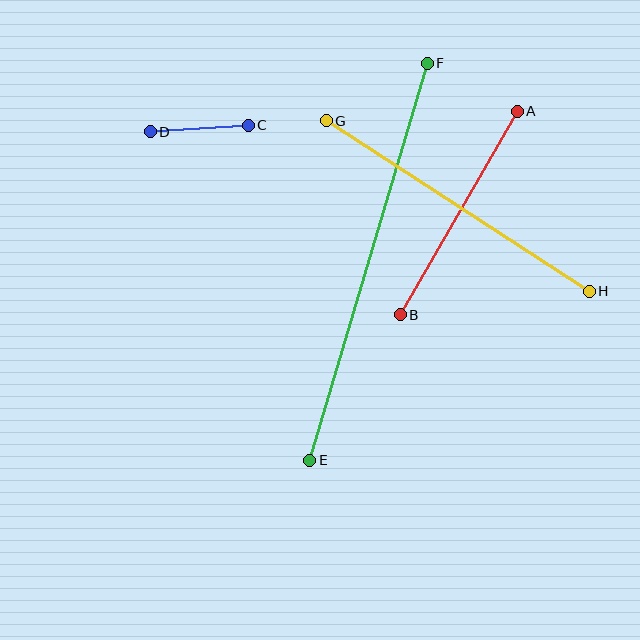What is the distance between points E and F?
The distance is approximately 414 pixels.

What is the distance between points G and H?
The distance is approximately 313 pixels.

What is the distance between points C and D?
The distance is approximately 99 pixels.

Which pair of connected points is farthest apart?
Points E and F are farthest apart.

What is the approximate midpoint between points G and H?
The midpoint is at approximately (458, 206) pixels.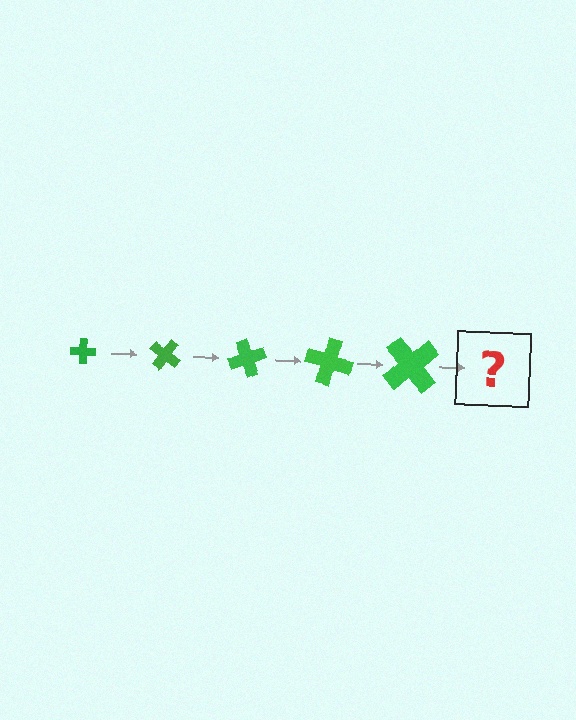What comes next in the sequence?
The next element should be a cross, larger than the previous one and rotated 175 degrees from the start.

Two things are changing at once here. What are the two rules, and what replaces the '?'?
The two rules are that the cross grows larger each step and it rotates 35 degrees each step. The '?' should be a cross, larger than the previous one and rotated 175 degrees from the start.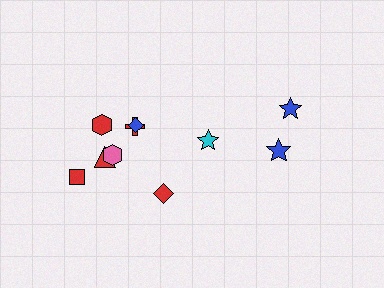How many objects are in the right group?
There are 3 objects.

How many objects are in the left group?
There are 7 objects.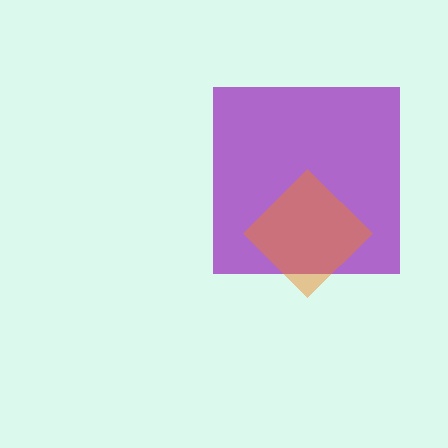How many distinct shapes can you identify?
There are 2 distinct shapes: a purple square, an orange diamond.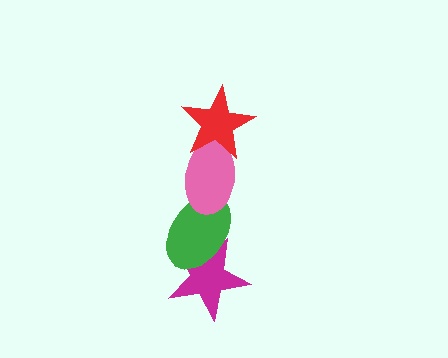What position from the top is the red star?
The red star is 1st from the top.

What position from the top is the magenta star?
The magenta star is 4th from the top.